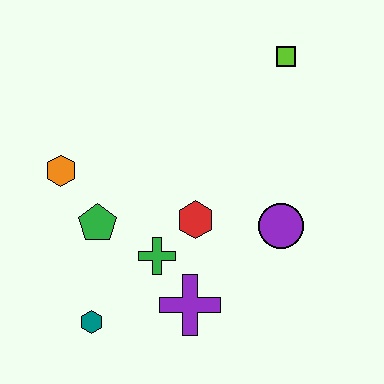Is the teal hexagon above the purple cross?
No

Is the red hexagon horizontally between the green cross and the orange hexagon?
No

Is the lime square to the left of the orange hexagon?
No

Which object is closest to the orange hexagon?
The green pentagon is closest to the orange hexagon.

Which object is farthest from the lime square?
The teal hexagon is farthest from the lime square.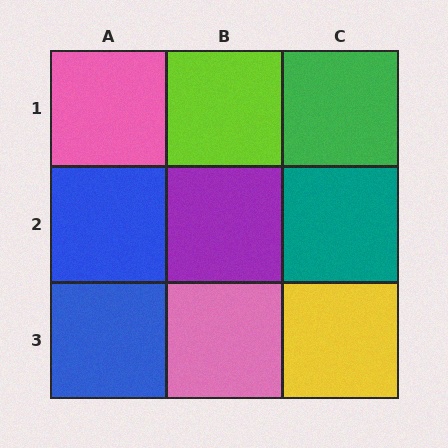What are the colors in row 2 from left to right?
Blue, purple, teal.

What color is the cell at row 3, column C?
Yellow.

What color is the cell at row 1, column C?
Green.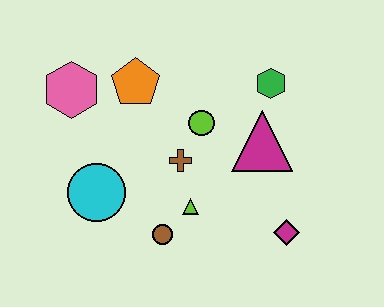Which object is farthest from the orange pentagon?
The magenta diamond is farthest from the orange pentagon.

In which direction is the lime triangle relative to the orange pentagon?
The lime triangle is below the orange pentagon.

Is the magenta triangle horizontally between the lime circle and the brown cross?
No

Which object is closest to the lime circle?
The brown cross is closest to the lime circle.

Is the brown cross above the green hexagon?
No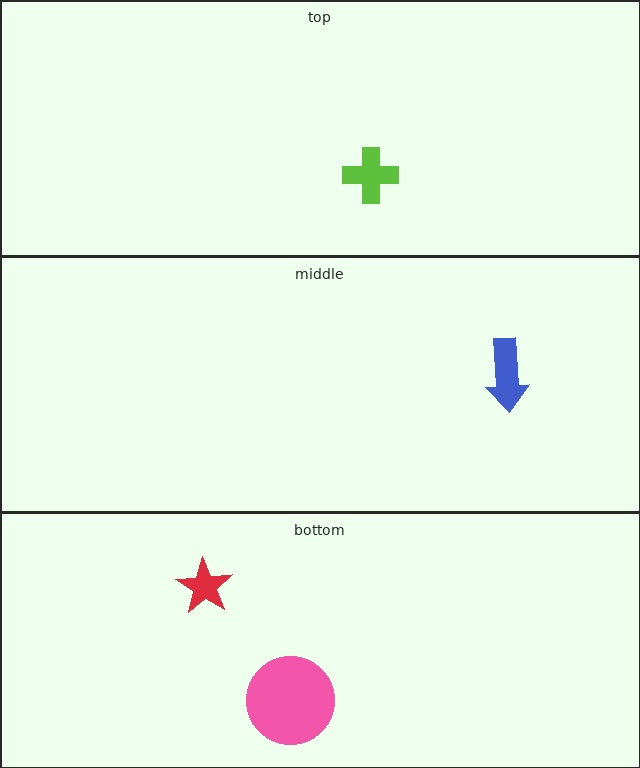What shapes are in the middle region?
The blue arrow.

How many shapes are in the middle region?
1.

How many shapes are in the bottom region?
2.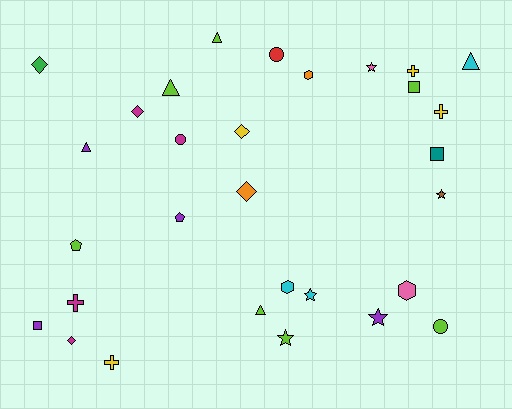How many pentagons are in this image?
There are 2 pentagons.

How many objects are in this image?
There are 30 objects.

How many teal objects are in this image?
There is 1 teal object.